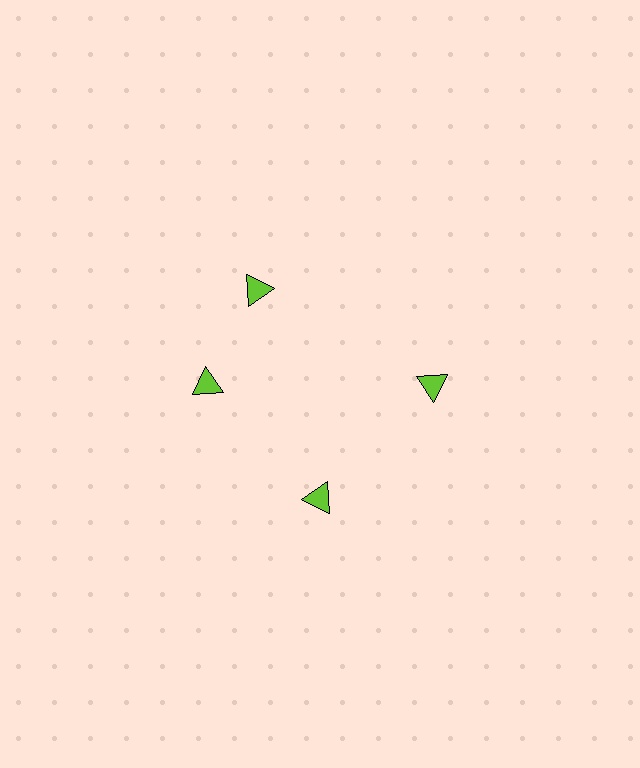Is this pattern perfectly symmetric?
No. The 4 lime triangles are arranged in a ring, but one element near the 12 o'clock position is rotated out of alignment along the ring, breaking the 4-fold rotational symmetry.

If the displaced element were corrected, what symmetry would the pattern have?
It would have 4-fold rotational symmetry — the pattern would map onto itself every 90 degrees.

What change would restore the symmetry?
The symmetry would be restored by rotating it back into even spacing with its neighbors so that all 4 triangles sit at equal angles and equal distance from the center.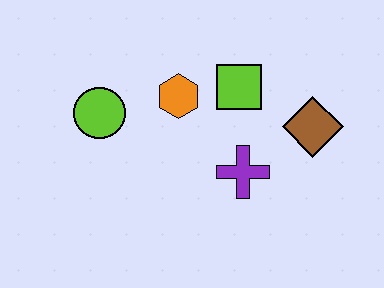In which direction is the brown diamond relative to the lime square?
The brown diamond is to the right of the lime square.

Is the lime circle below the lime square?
Yes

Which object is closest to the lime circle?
The orange hexagon is closest to the lime circle.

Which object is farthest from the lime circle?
The brown diamond is farthest from the lime circle.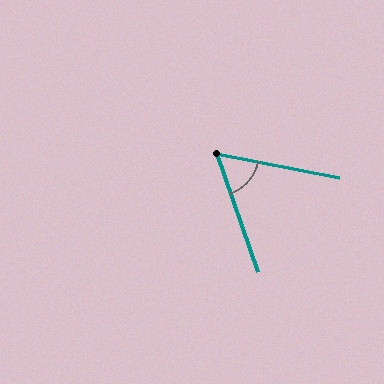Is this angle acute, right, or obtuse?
It is acute.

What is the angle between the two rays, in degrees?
Approximately 60 degrees.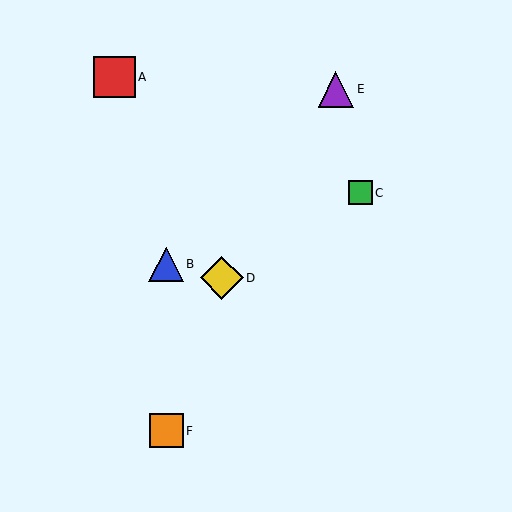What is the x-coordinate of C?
Object C is at x≈361.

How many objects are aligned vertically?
2 objects (B, F) are aligned vertically.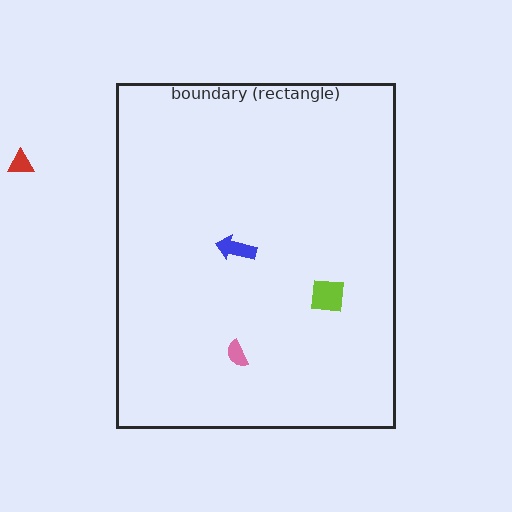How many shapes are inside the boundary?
3 inside, 1 outside.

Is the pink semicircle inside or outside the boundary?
Inside.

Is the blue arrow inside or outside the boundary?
Inside.